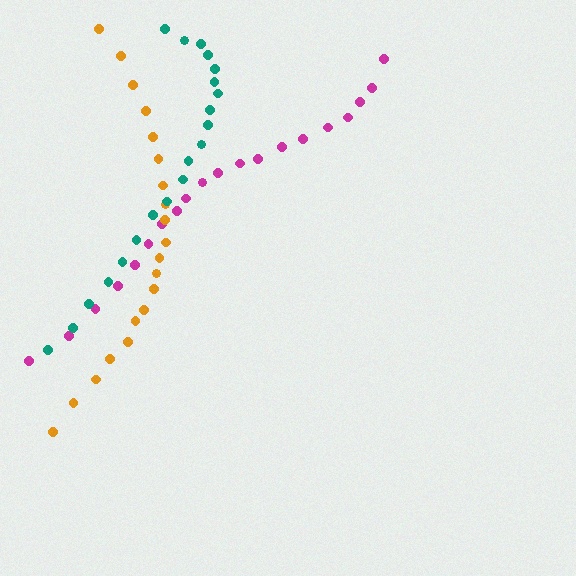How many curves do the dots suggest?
There are 3 distinct paths.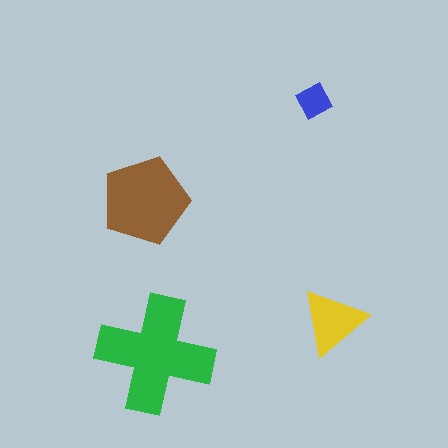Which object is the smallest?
The blue diamond.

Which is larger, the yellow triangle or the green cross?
The green cross.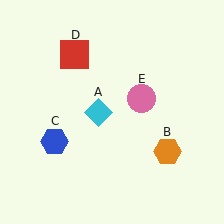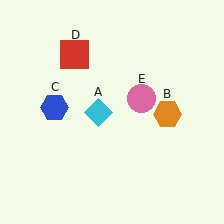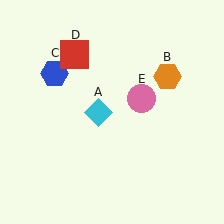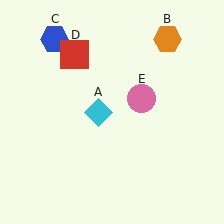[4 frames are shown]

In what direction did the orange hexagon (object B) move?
The orange hexagon (object B) moved up.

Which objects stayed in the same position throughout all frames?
Cyan diamond (object A) and red square (object D) and pink circle (object E) remained stationary.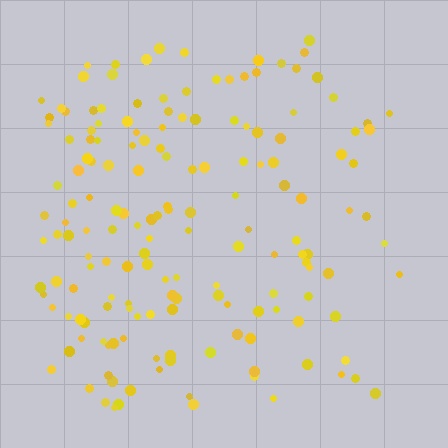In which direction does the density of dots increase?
From right to left, with the left side densest.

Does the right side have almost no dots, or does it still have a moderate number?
Still a moderate number, just noticeably fewer than the left.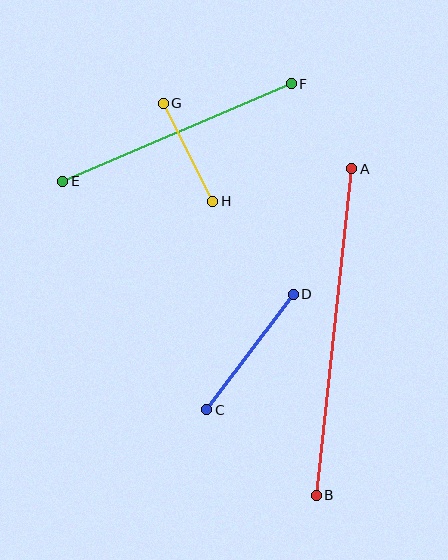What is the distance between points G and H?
The distance is approximately 110 pixels.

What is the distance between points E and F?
The distance is approximately 248 pixels.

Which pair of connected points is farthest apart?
Points A and B are farthest apart.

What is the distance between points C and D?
The distance is approximately 144 pixels.